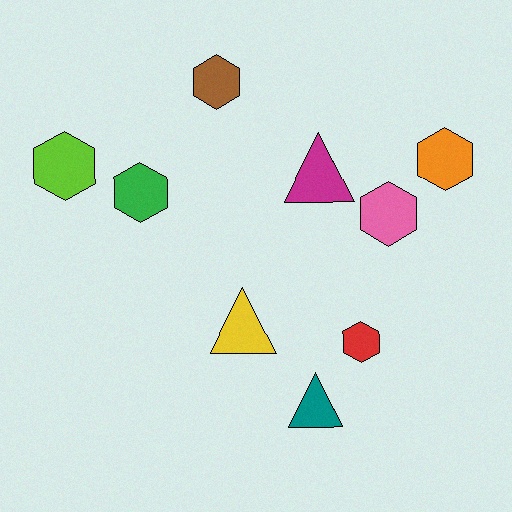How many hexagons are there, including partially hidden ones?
There are 6 hexagons.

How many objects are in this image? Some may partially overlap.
There are 9 objects.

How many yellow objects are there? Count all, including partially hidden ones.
There is 1 yellow object.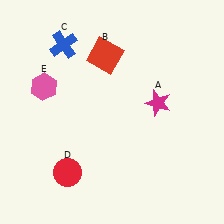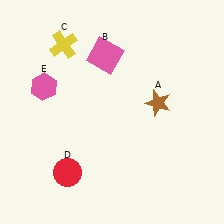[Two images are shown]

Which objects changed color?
A changed from magenta to brown. B changed from red to pink. C changed from blue to yellow.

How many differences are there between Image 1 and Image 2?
There are 3 differences between the two images.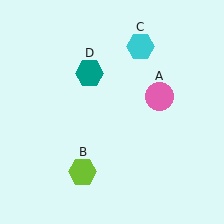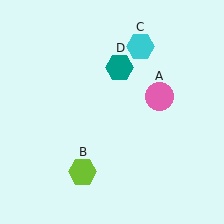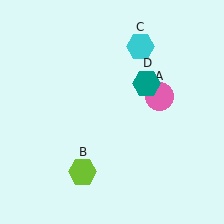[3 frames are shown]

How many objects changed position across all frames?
1 object changed position: teal hexagon (object D).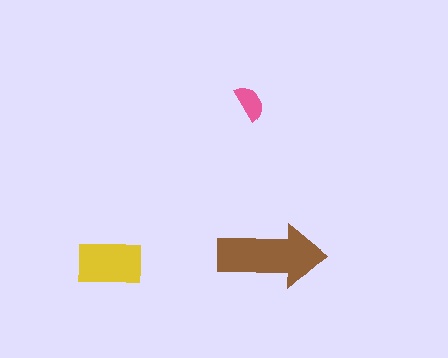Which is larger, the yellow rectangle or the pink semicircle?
The yellow rectangle.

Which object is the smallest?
The pink semicircle.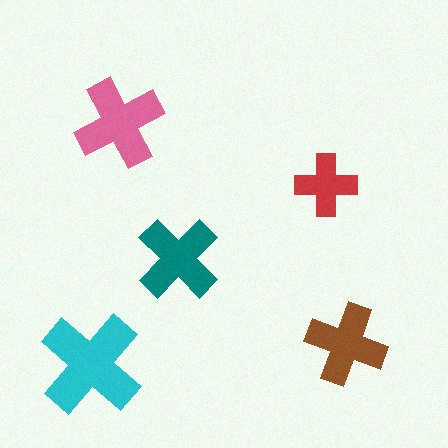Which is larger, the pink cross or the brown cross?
The pink one.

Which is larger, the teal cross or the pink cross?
The pink one.